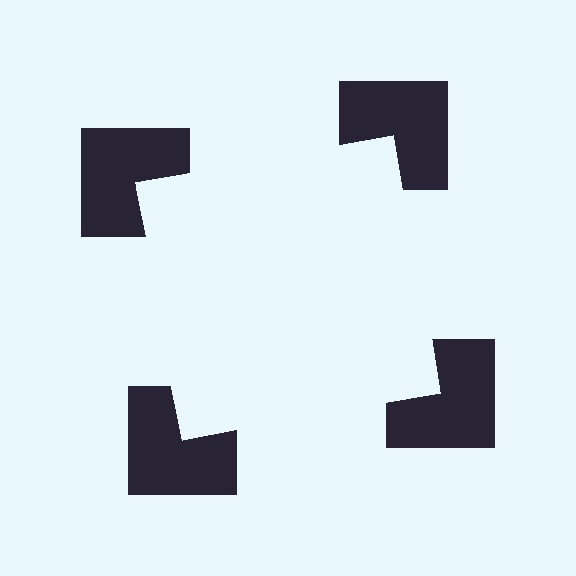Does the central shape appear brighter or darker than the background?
It typically appears slightly brighter than the background, even though no actual brightness change is drawn.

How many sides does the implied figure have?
4 sides.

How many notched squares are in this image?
There are 4 — one at each vertex of the illusory square.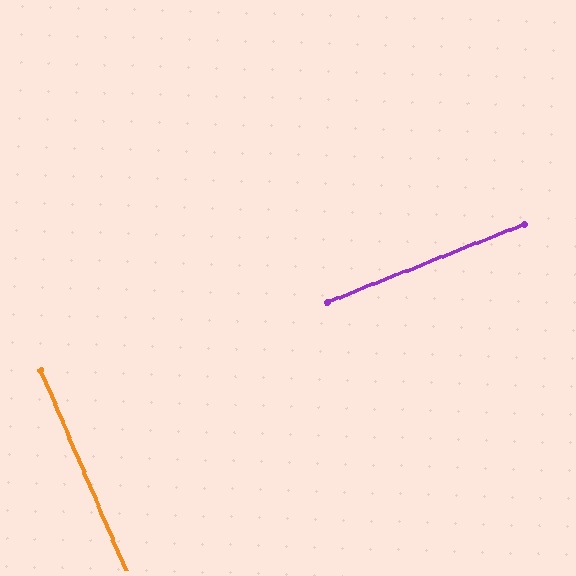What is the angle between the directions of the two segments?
Approximately 89 degrees.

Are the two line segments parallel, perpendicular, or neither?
Perpendicular — they meet at approximately 89°.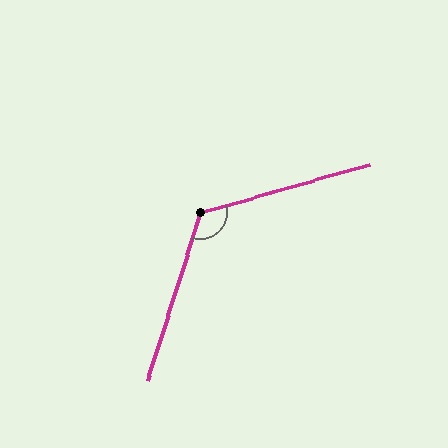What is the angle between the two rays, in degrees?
Approximately 123 degrees.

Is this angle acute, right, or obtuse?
It is obtuse.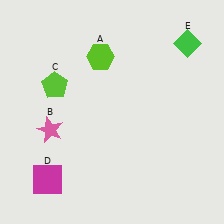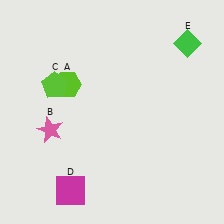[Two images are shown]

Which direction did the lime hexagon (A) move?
The lime hexagon (A) moved left.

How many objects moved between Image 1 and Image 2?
2 objects moved between the two images.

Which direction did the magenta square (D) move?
The magenta square (D) moved right.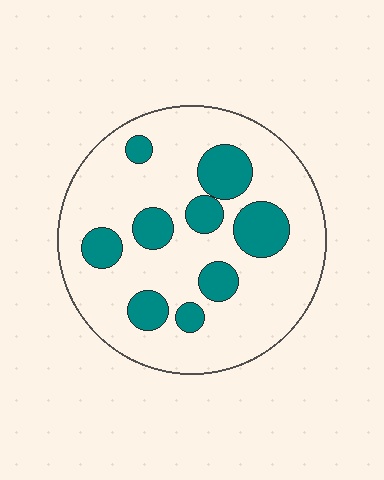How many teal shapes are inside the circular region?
9.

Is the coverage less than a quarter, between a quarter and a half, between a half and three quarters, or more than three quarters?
Less than a quarter.